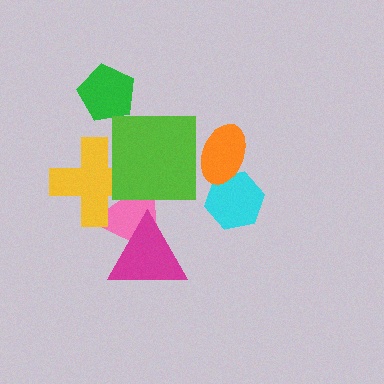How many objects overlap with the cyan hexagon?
1 object overlaps with the cyan hexagon.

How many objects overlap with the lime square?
2 objects overlap with the lime square.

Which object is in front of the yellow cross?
The lime square is in front of the yellow cross.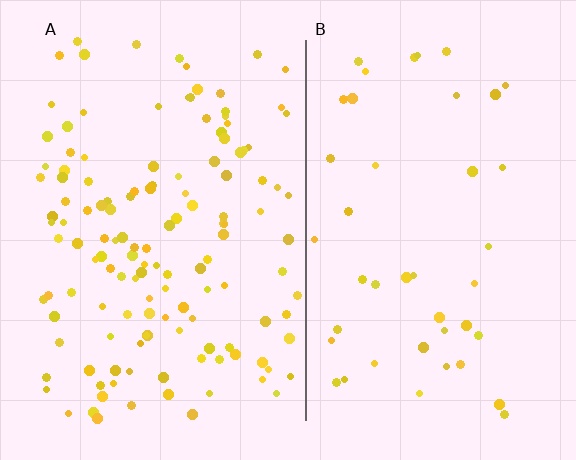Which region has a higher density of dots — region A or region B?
A (the left).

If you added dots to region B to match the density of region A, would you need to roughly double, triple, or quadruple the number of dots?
Approximately triple.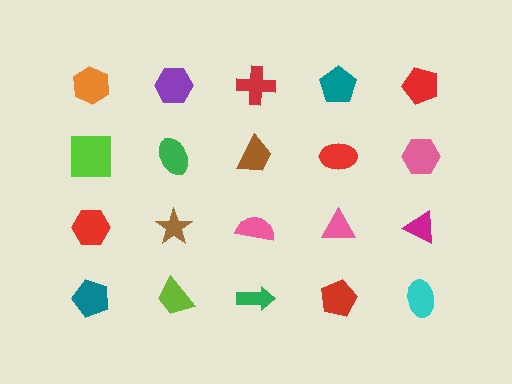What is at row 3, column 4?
A pink triangle.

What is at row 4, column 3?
A green arrow.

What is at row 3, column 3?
A pink semicircle.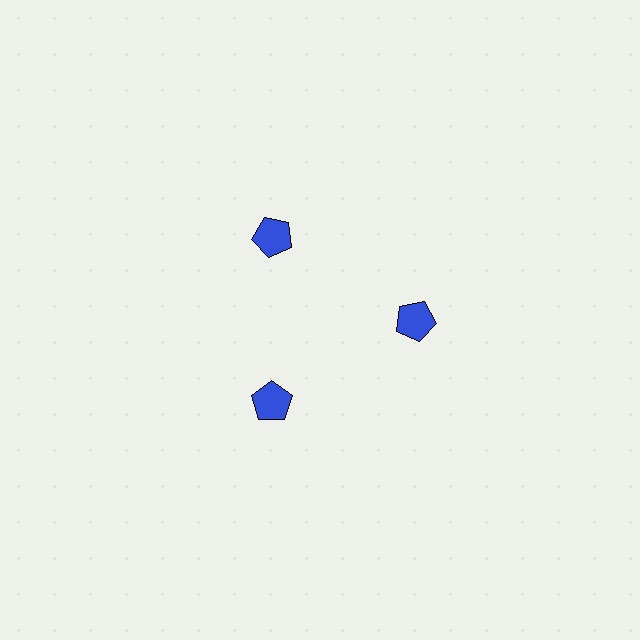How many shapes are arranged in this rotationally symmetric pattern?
There are 3 shapes, arranged in 3 groups of 1.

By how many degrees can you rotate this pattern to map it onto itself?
The pattern maps onto itself every 120 degrees of rotation.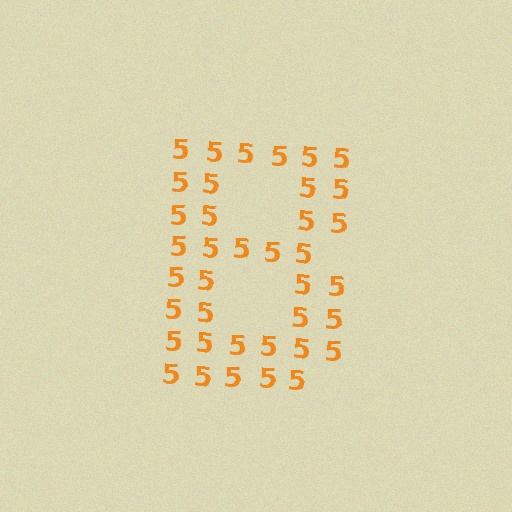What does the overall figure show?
The overall figure shows the letter B.